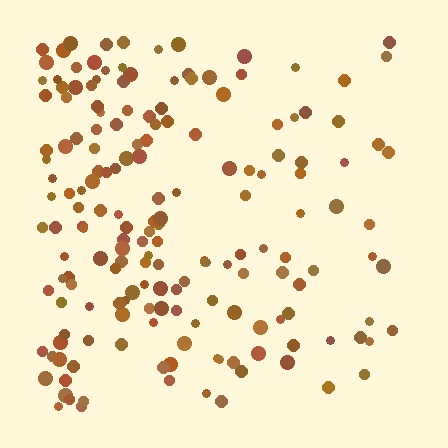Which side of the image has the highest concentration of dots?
The left.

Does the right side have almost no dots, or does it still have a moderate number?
Still a moderate number, just noticeably fewer than the left.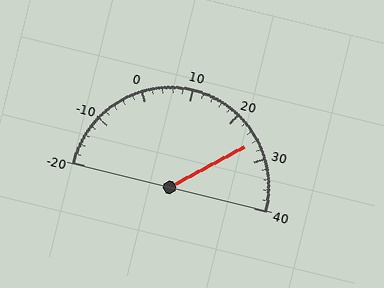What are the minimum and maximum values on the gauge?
The gauge ranges from -20 to 40.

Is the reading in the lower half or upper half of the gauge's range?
The reading is in the upper half of the range (-20 to 40).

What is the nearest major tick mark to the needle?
The nearest major tick mark is 30.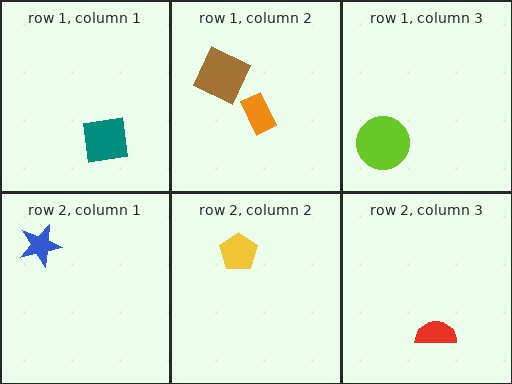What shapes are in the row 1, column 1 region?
The teal square.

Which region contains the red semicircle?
The row 2, column 3 region.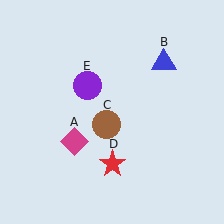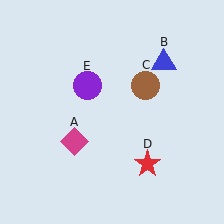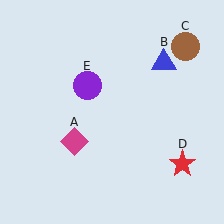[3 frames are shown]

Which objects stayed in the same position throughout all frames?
Magenta diamond (object A) and blue triangle (object B) and purple circle (object E) remained stationary.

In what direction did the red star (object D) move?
The red star (object D) moved right.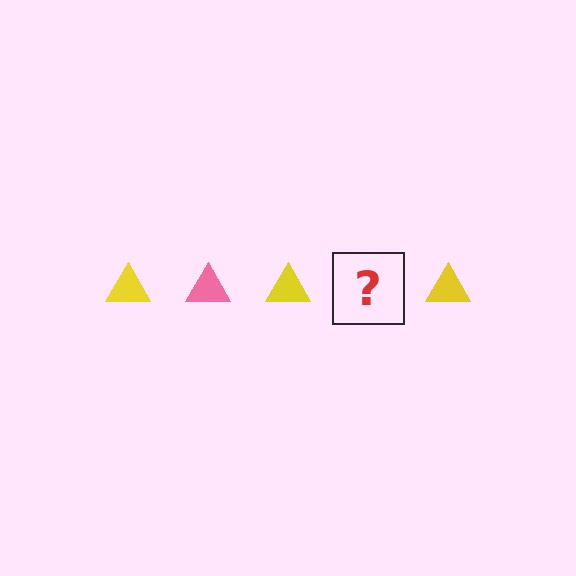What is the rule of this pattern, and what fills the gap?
The rule is that the pattern cycles through yellow, pink triangles. The gap should be filled with a pink triangle.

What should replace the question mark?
The question mark should be replaced with a pink triangle.